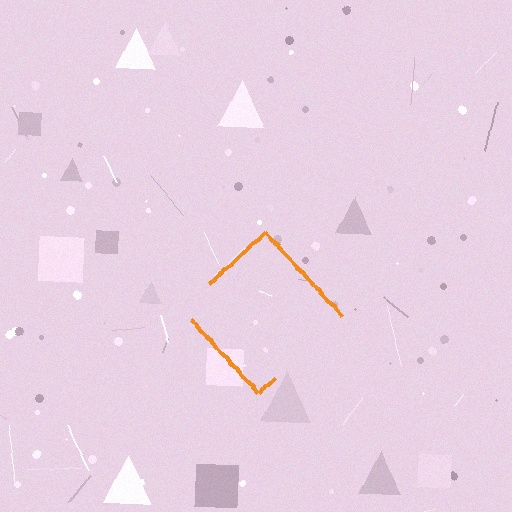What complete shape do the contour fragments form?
The contour fragments form a diamond.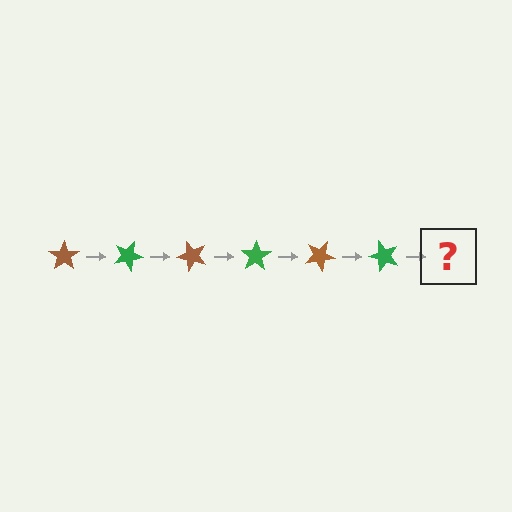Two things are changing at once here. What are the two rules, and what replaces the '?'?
The two rules are that it rotates 25 degrees each step and the color cycles through brown and green. The '?' should be a brown star, rotated 150 degrees from the start.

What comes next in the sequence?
The next element should be a brown star, rotated 150 degrees from the start.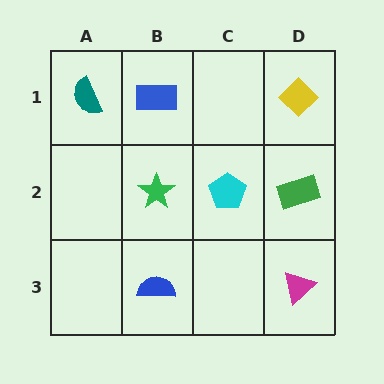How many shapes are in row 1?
3 shapes.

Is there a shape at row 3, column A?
No, that cell is empty.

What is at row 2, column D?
A green rectangle.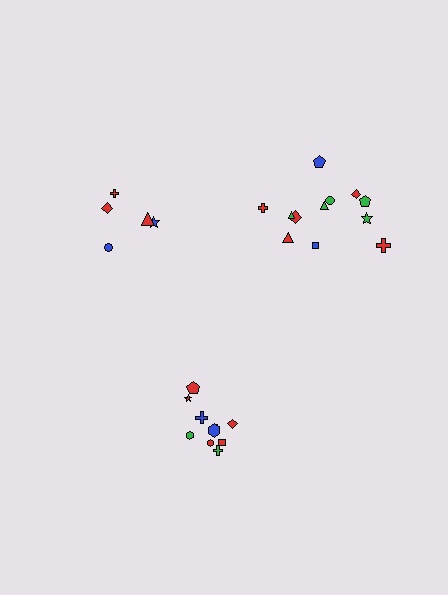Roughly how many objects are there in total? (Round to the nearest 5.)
Roughly 25 objects in total.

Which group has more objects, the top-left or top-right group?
The top-right group.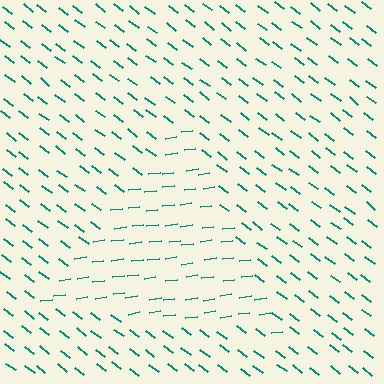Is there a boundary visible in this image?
Yes, there is a texture boundary formed by a change in line orientation.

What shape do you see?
I see a triangle.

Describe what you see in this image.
The image is filled with small teal line segments. A triangle region in the image has lines oriented differently from the surrounding lines, creating a visible texture boundary.